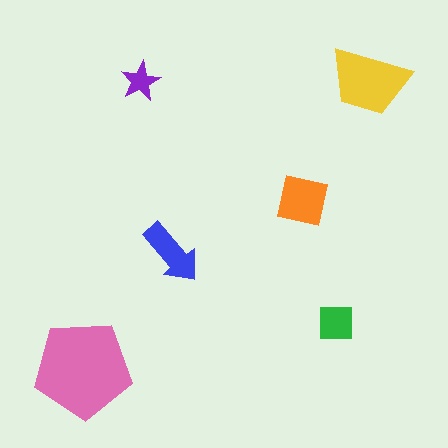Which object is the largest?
The pink pentagon.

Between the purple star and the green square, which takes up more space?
The green square.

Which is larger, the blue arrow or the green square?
The blue arrow.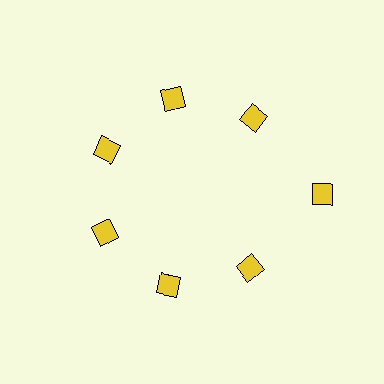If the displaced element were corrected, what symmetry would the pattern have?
It would have 7-fold rotational symmetry — the pattern would map onto itself every 51 degrees.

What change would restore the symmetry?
The symmetry would be restored by moving it inward, back onto the ring so that all 7 diamonds sit at equal angles and equal distance from the center.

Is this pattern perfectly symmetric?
No. The 7 yellow diamonds are arranged in a ring, but one element near the 3 o'clock position is pushed outward from the center, breaking the 7-fold rotational symmetry.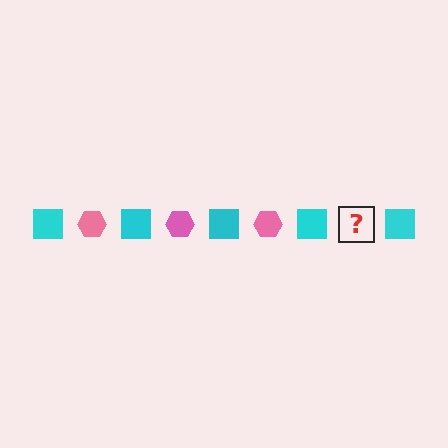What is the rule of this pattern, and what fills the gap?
The rule is that the pattern alternates between cyan square and pink hexagon. The gap should be filled with a pink hexagon.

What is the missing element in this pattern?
The missing element is a pink hexagon.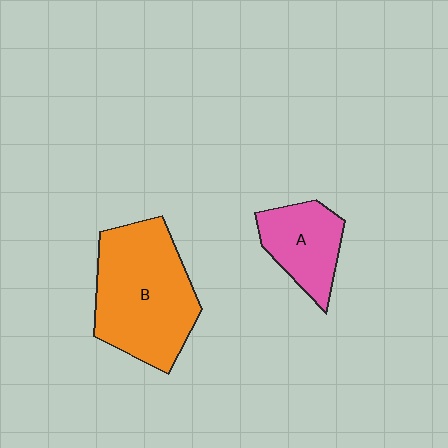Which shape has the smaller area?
Shape A (pink).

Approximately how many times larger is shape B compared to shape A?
Approximately 2.0 times.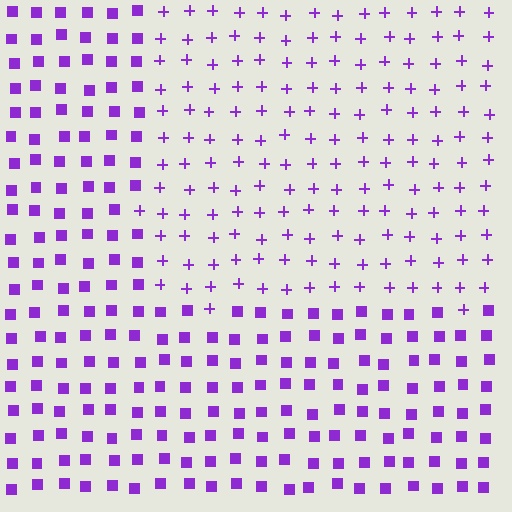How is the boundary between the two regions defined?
The boundary is defined by a change in element shape: plus signs inside vs. squares outside. All elements share the same color and spacing.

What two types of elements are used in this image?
The image uses plus signs inside the rectangle region and squares outside it.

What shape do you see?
I see a rectangle.